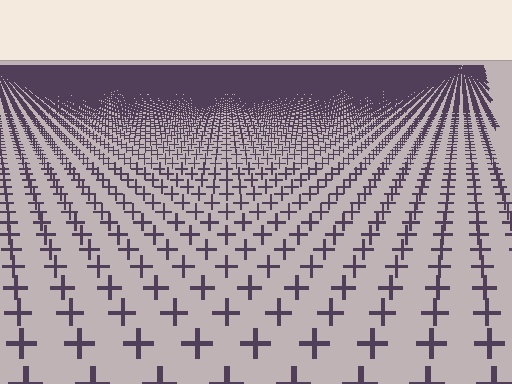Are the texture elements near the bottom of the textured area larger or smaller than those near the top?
Larger. Near the bottom, elements are closer to the viewer and appear at a bigger on-screen size.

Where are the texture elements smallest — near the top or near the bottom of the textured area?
Near the top.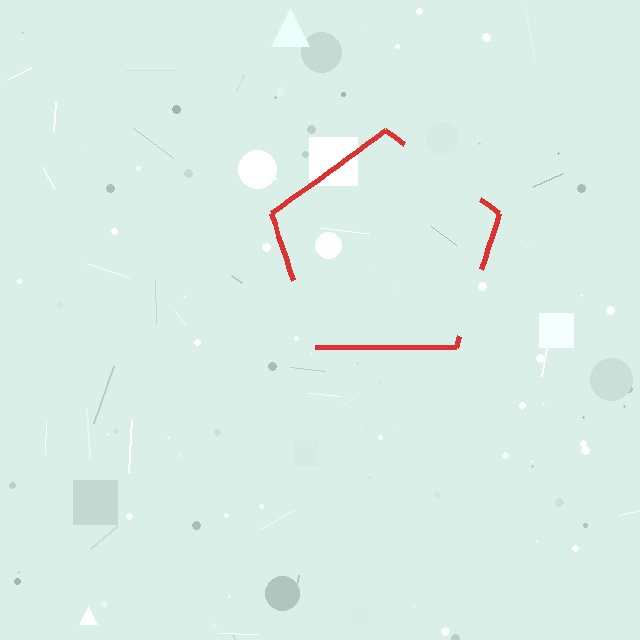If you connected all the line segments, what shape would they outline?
They would outline a pentagon.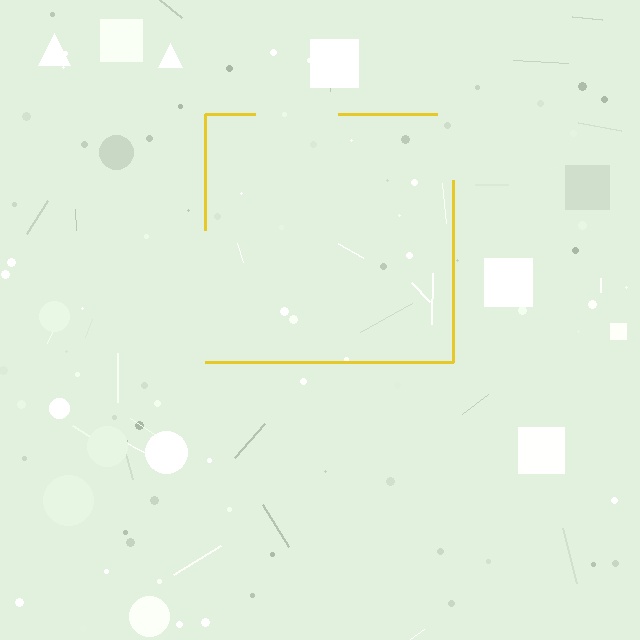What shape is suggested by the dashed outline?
The dashed outline suggests a square.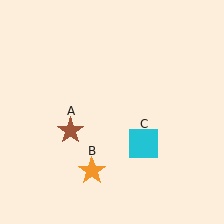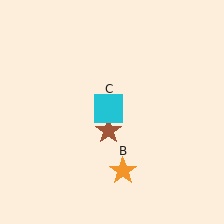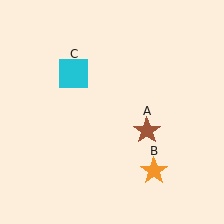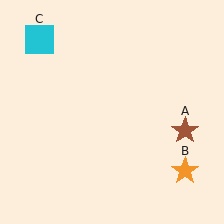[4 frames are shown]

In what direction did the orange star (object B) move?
The orange star (object B) moved right.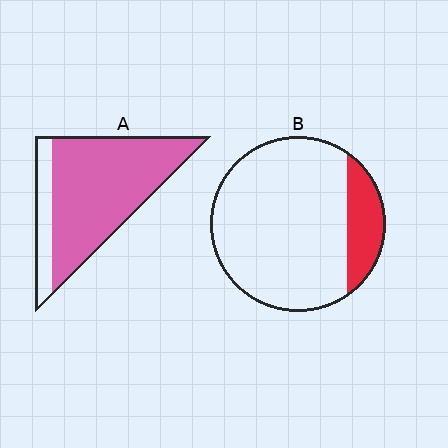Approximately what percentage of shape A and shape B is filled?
A is approximately 80% and B is approximately 15%.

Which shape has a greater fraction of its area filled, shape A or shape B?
Shape A.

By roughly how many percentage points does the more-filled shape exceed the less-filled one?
By roughly 65 percentage points (A over B).